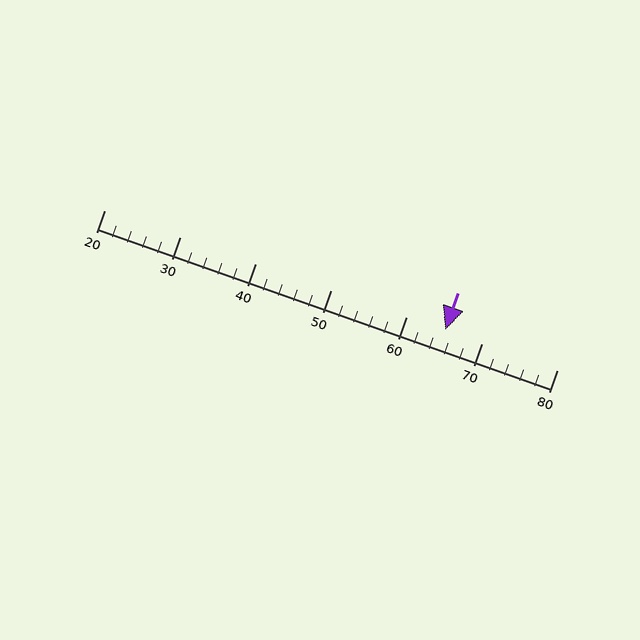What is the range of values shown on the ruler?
The ruler shows values from 20 to 80.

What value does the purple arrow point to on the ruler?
The purple arrow points to approximately 65.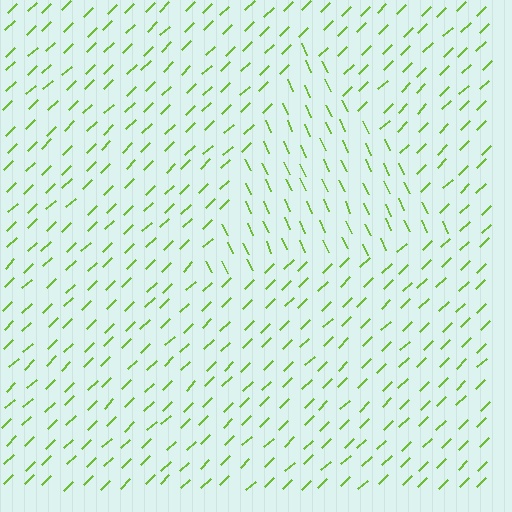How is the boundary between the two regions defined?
The boundary is defined purely by a change in line orientation (approximately 70 degrees difference). All lines are the same color and thickness.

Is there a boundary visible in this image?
Yes, there is a texture boundary formed by a change in line orientation.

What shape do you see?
I see a triangle.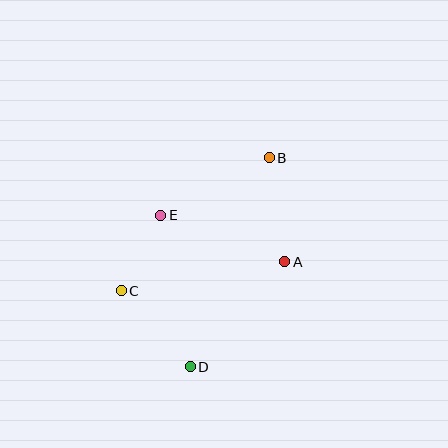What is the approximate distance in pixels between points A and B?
The distance between A and B is approximately 105 pixels.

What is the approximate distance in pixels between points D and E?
The distance between D and E is approximately 154 pixels.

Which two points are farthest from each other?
Points B and D are farthest from each other.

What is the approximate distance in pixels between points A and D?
The distance between A and D is approximately 141 pixels.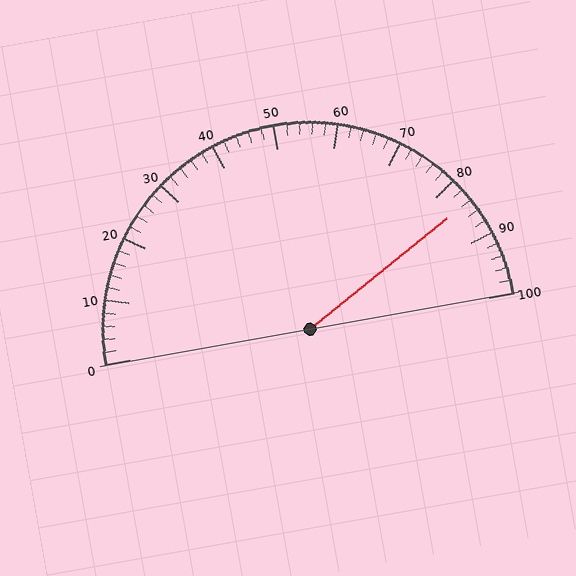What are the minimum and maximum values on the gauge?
The gauge ranges from 0 to 100.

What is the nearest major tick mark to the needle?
The nearest major tick mark is 80.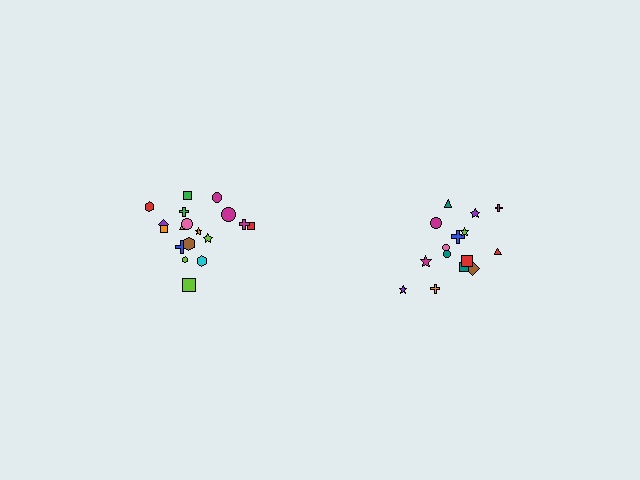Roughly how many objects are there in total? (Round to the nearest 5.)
Roughly 35 objects in total.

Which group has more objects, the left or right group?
The left group.